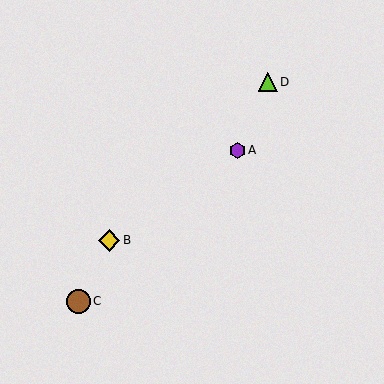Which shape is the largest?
The brown circle (labeled C) is the largest.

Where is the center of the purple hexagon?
The center of the purple hexagon is at (237, 150).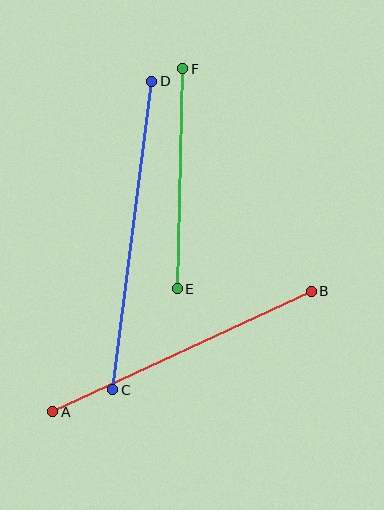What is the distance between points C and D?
The distance is approximately 311 pixels.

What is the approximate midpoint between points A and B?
The midpoint is at approximately (182, 352) pixels.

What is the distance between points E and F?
The distance is approximately 220 pixels.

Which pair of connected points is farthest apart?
Points C and D are farthest apart.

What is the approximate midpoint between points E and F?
The midpoint is at approximately (180, 179) pixels.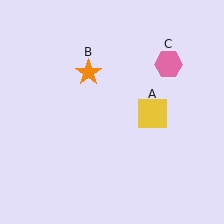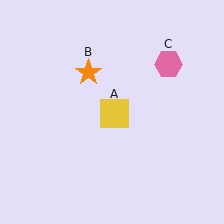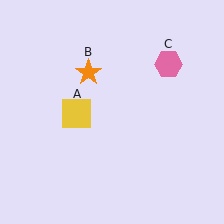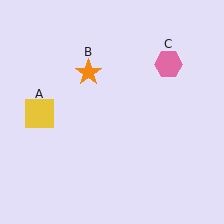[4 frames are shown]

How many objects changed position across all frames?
1 object changed position: yellow square (object A).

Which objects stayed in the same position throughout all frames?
Orange star (object B) and pink hexagon (object C) remained stationary.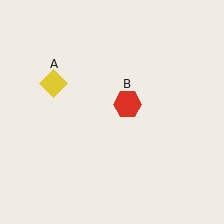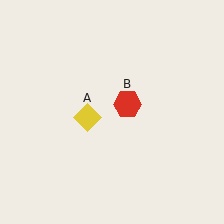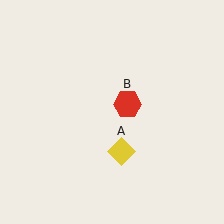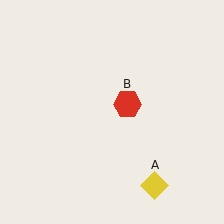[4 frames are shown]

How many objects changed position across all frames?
1 object changed position: yellow diamond (object A).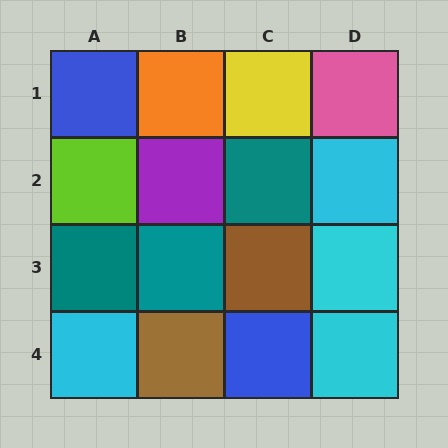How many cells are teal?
3 cells are teal.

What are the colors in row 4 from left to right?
Cyan, brown, blue, cyan.